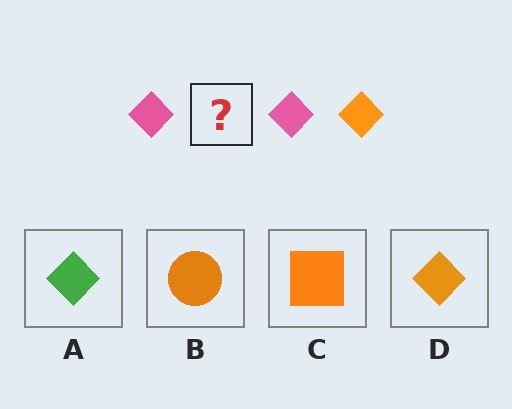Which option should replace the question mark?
Option D.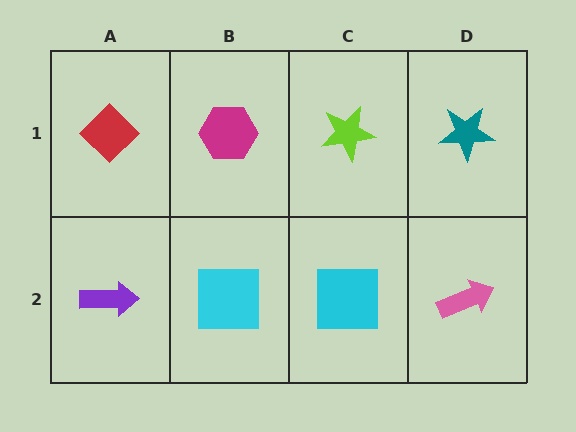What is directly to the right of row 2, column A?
A cyan square.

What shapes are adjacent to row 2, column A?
A red diamond (row 1, column A), a cyan square (row 2, column B).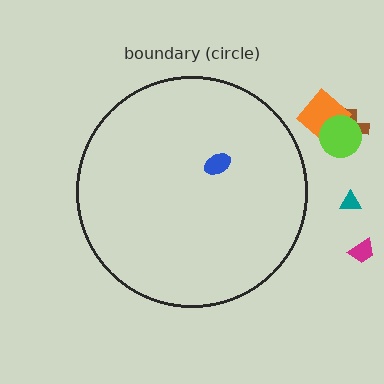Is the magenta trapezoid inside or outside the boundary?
Outside.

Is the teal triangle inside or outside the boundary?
Outside.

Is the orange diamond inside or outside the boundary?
Outside.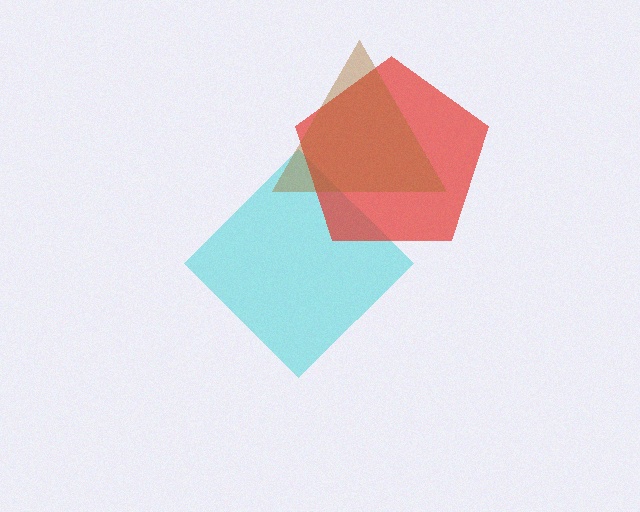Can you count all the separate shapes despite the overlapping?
Yes, there are 3 separate shapes.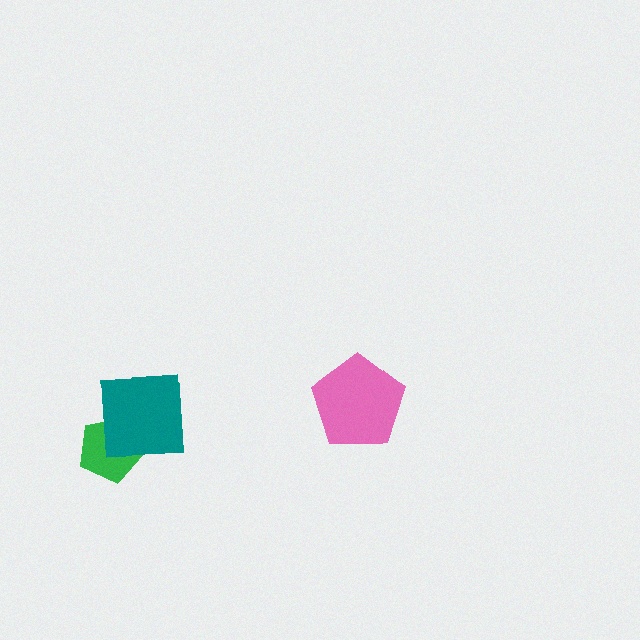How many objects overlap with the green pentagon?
1 object overlaps with the green pentagon.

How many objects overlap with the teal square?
1 object overlaps with the teal square.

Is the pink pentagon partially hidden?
No, no other shape covers it.